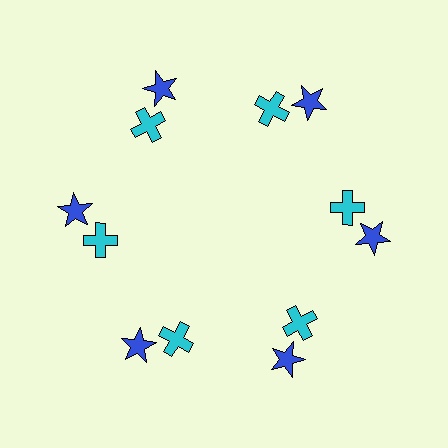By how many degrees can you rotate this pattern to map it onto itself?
The pattern maps onto itself every 60 degrees of rotation.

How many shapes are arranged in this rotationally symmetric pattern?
There are 12 shapes, arranged in 6 groups of 2.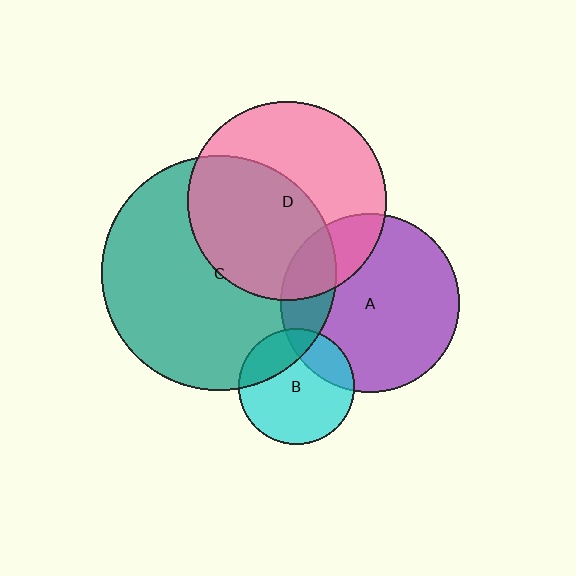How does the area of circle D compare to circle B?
Approximately 2.9 times.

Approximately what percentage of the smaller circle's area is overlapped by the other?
Approximately 20%.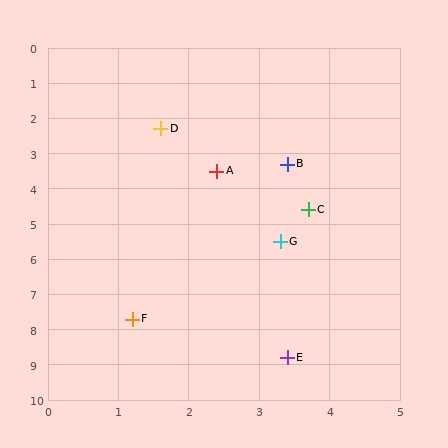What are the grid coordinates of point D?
Point D is at approximately (1.6, 2.3).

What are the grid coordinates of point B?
Point B is at approximately (3.4, 3.3).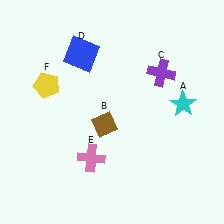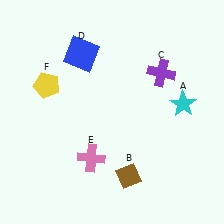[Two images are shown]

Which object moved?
The brown diamond (B) moved down.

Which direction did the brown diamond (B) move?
The brown diamond (B) moved down.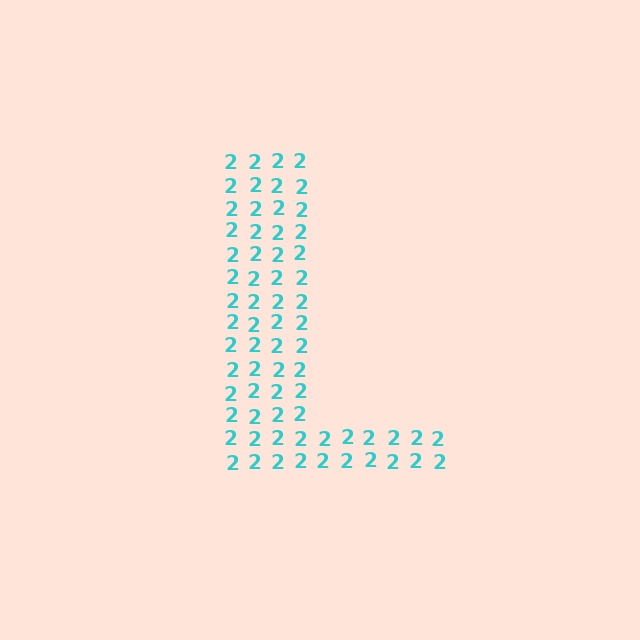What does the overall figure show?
The overall figure shows the letter L.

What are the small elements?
The small elements are digit 2's.